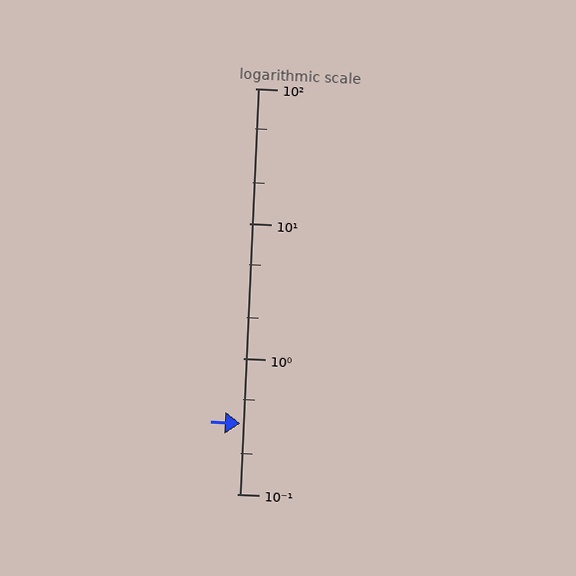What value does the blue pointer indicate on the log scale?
The pointer indicates approximately 0.33.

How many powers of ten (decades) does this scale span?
The scale spans 3 decades, from 0.1 to 100.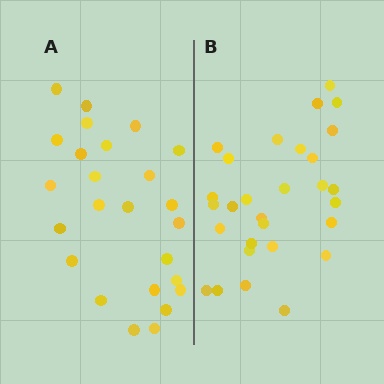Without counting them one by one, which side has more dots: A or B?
Region B (the right region) has more dots.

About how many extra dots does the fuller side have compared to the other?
Region B has about 4 more dots than region A.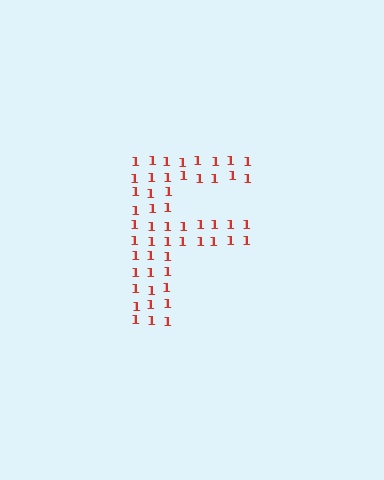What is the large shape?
The large shape is the letter F.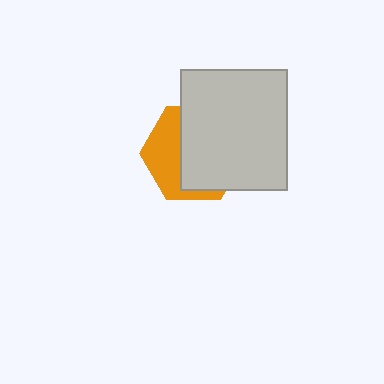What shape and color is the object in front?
The object in front is a light gray rectangle.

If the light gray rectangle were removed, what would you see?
You would see the complete orange hexagon.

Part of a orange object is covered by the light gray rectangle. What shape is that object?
It is a hexagon.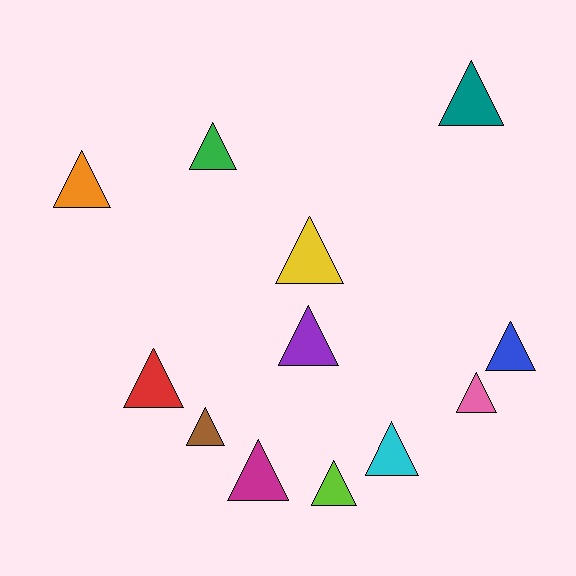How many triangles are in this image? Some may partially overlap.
There are 12 triangles.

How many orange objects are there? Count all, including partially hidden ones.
There is 1 orange object.